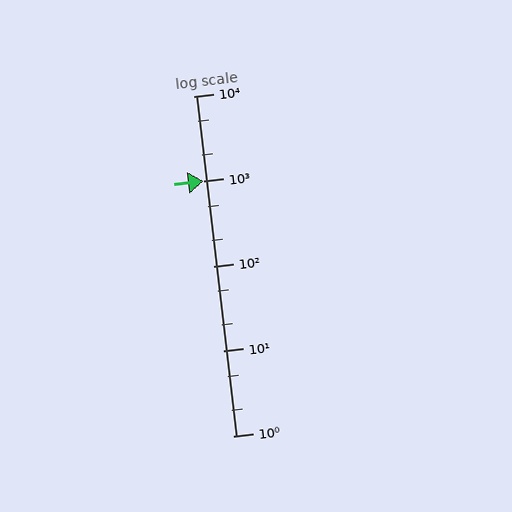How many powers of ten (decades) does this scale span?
The scale spans 4 decades, from 1 to 10000.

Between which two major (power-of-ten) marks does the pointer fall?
The pointer is between 1000 and 10000.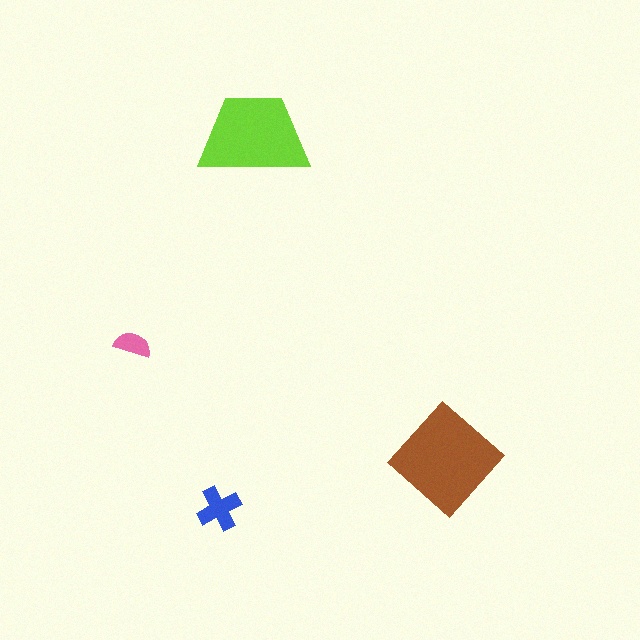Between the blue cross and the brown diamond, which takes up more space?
The brown diamond.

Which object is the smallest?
The pink semicircle.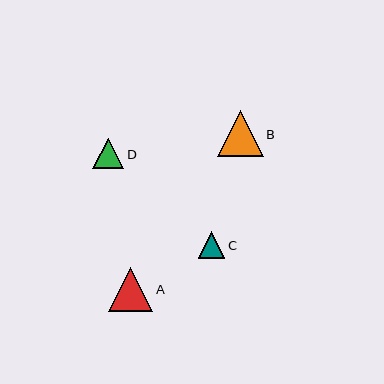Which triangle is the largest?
Triangle B is the largest with a size of approximately 46 pixels.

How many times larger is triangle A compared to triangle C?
Triangle A is approximately 1.7 times the size of triangle C.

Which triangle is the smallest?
Triangle C is the smallest with a size of approximately 26 pixels.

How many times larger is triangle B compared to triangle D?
Triangle B is approximately 1.5 times the size of triangle D.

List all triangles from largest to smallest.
From largest to smallest: B, A, D, C.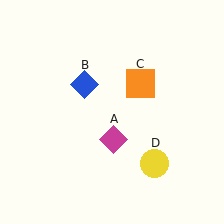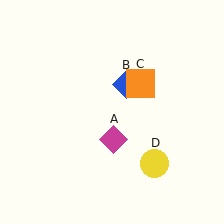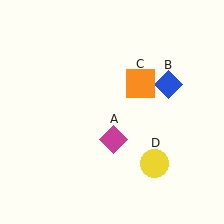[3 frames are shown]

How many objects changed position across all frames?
1 object changed position: blue diamond (object B).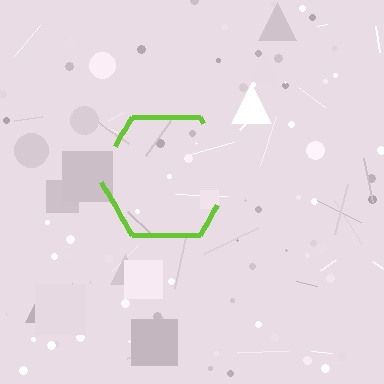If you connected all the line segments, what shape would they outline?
They would outline a hexagon.